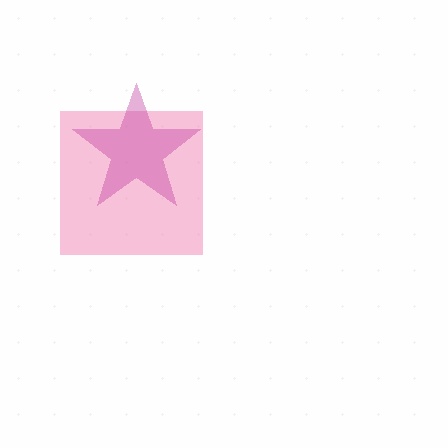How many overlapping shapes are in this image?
There are 2 overlapping shapes in the image.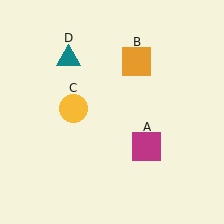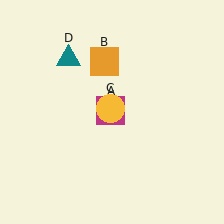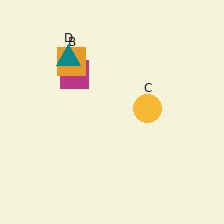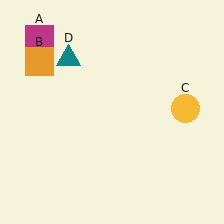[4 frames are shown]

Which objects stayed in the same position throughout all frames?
Teal triangle (object D) remained stationary.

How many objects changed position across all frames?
3 objects changed position: magenta square (object A), orange square (object B), yellow circle (object C).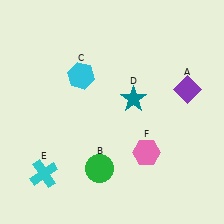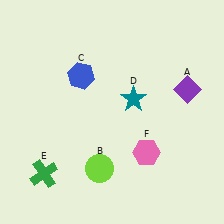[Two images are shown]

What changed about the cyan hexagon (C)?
In Image 1, C is cyan. In Image 2, it changed to blue.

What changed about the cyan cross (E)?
In Image 1, E is cyan. In Image 2, it changed to green.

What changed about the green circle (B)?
In Image 1, B is green. In Image 2, it changed to lime.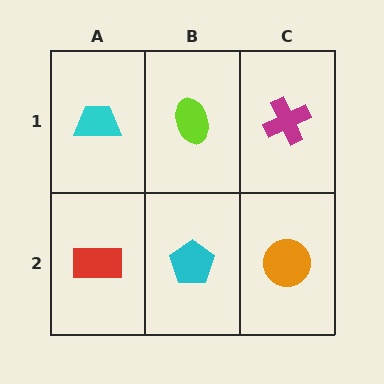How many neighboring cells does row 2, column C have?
2.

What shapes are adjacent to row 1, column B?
A cyan pentagon (row 2, column B), a cyan trapezoid (row 1, column A), a magenta cross (row 1, column C).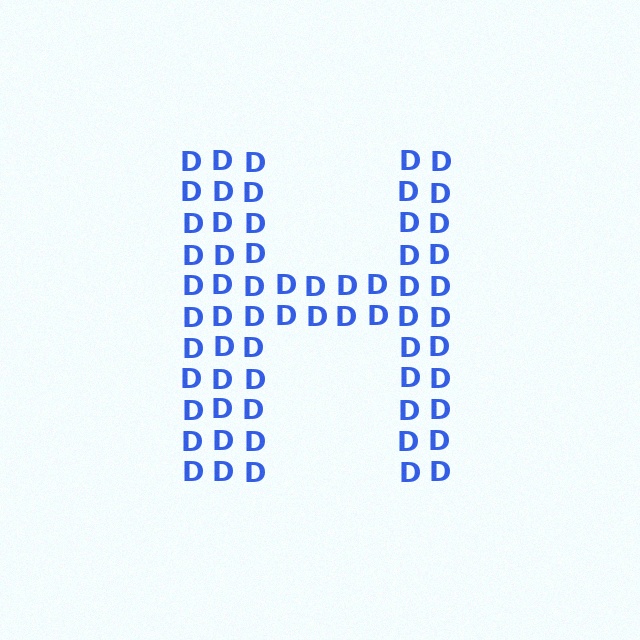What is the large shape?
The large shape is the letter H.